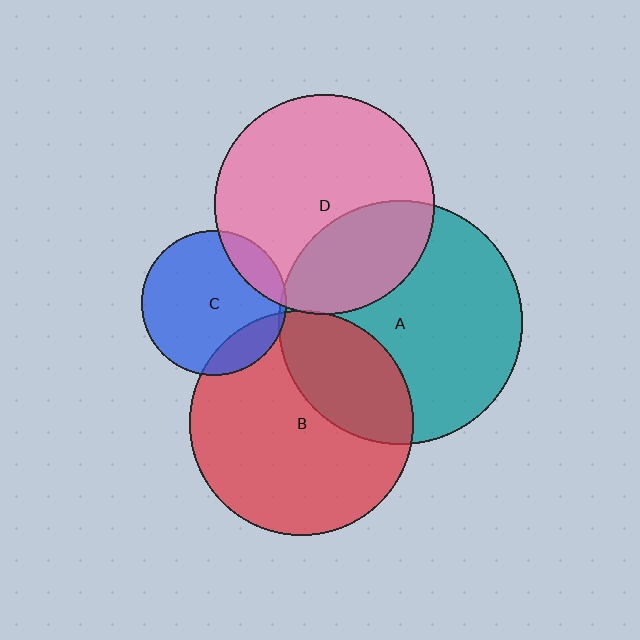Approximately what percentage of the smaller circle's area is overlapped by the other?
Approximately 5%.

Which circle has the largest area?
Circle A (teal).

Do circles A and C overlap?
Yes.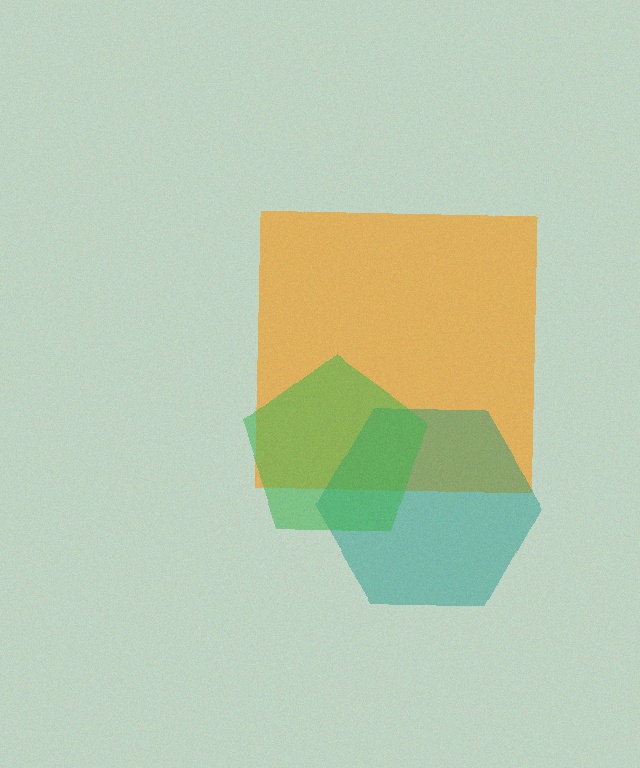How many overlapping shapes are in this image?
There are 3 overlapping shapes in the image.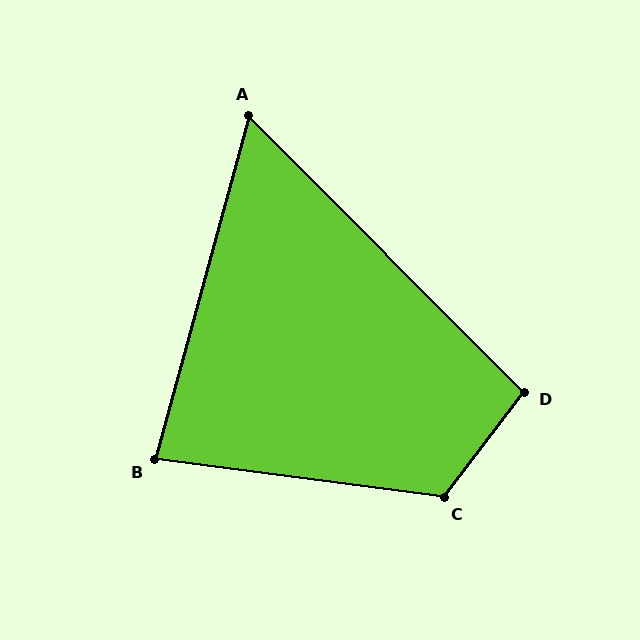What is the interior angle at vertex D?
Approximately 98 degrees (obtuse).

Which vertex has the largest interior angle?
C, at approximately 120 degrees.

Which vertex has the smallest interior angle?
A, at approximately 60 degrees.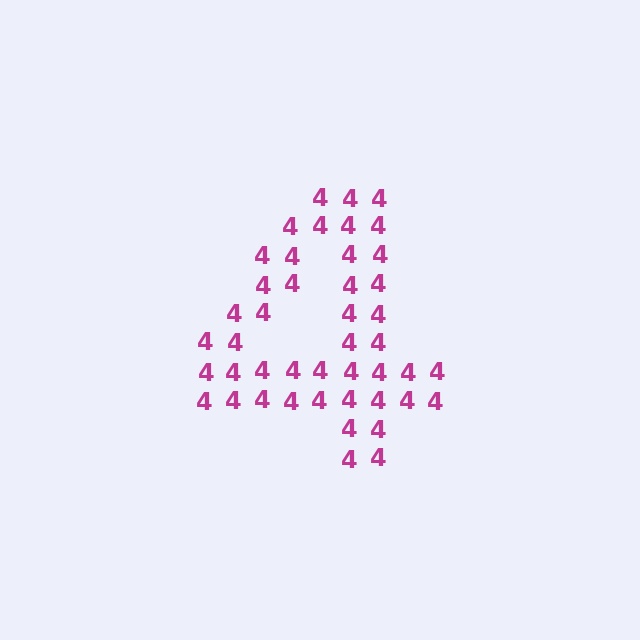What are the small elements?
The small elements are digit 4's.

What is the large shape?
The large shape is the digit 4.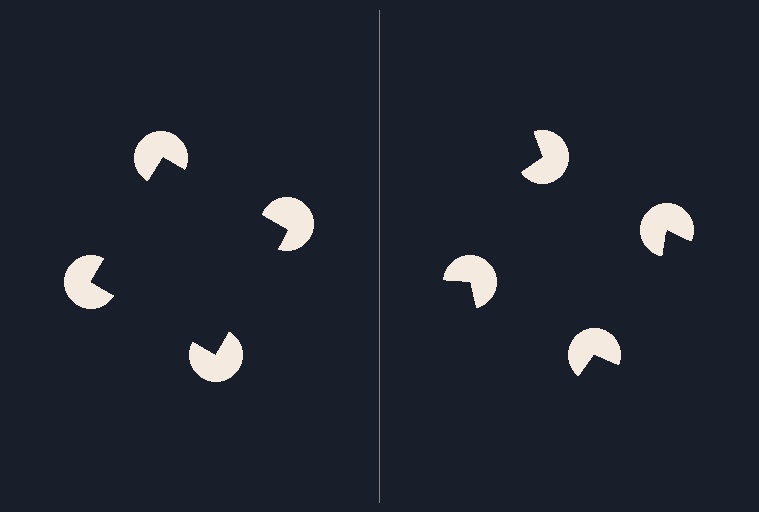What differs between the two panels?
The pac-man discs are positioned identically on both sides; only the wedge orientations differ. On the left they align to a square; on the right they are misaligned.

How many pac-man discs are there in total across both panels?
8 — 4 on each side.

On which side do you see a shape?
An illusory square appears on the left side. On the right side the wedge cuts are rotated, so no coherent shape forms.